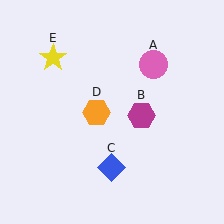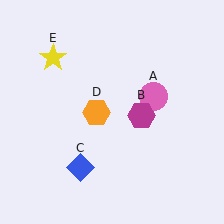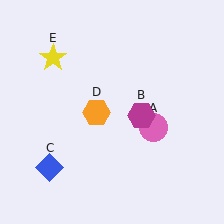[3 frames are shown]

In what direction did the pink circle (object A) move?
The pink circle (object A) moved down.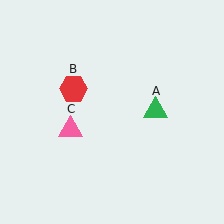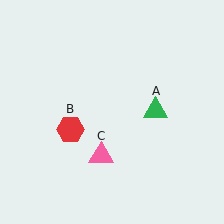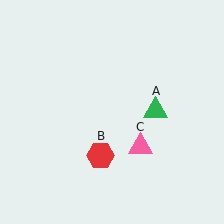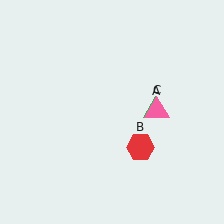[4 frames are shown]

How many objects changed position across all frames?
2 objects changed position: red hexagon (object B), pink triangle (object C).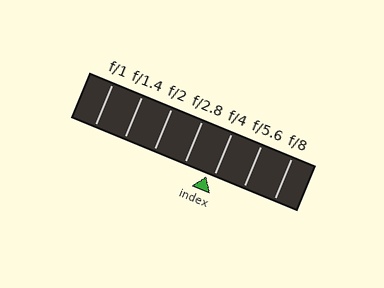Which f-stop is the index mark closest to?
The index mark is closest to f/4.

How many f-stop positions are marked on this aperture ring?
There are 7 f-stop positions marked.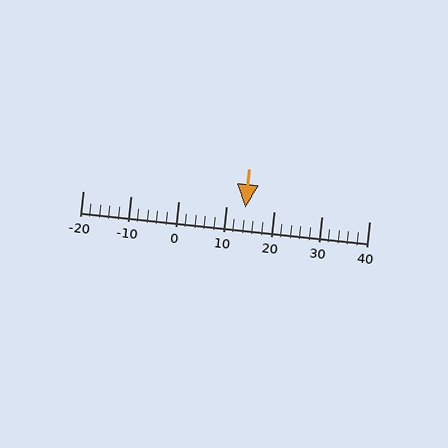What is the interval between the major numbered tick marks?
The major tick marks are spaced 10 units apart.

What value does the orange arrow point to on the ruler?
The orange arrow points to approximately 14.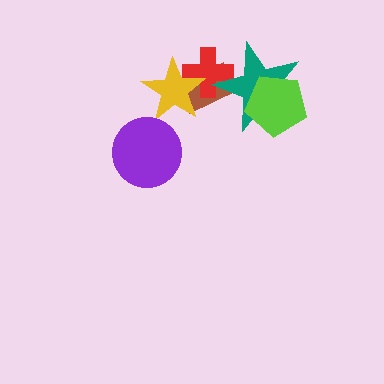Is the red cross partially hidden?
Yes, it is partially covered by another shape.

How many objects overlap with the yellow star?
2 objects overlap with the yellow star.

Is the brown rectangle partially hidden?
Yes, it is partially covered by another shape.